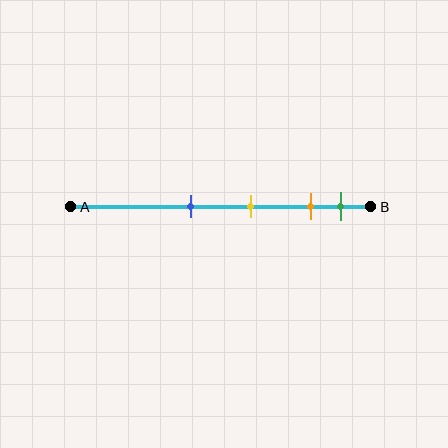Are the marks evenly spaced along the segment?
No, the marks are not evenly spaced.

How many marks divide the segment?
There are 4 marks dividing the segment.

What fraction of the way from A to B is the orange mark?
The orange mark is approximately 80% (0.8) of the way from A to B.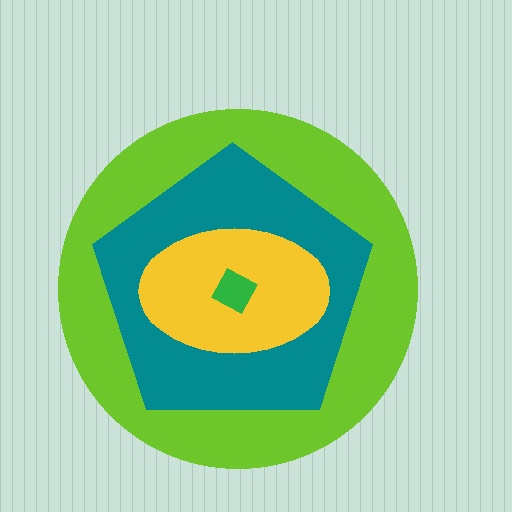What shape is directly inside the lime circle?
The teal pentagon.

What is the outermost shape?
The lime circle.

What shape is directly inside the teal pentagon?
The yellow ellipse.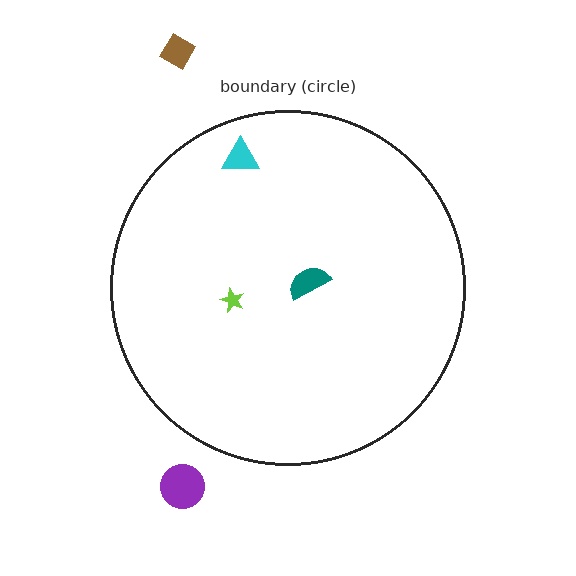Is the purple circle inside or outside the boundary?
Outside.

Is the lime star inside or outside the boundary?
Inside.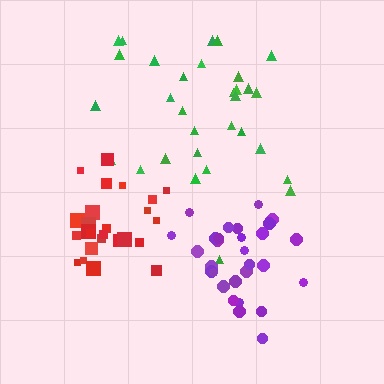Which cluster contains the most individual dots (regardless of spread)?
Green (31).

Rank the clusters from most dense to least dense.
red, purple, green.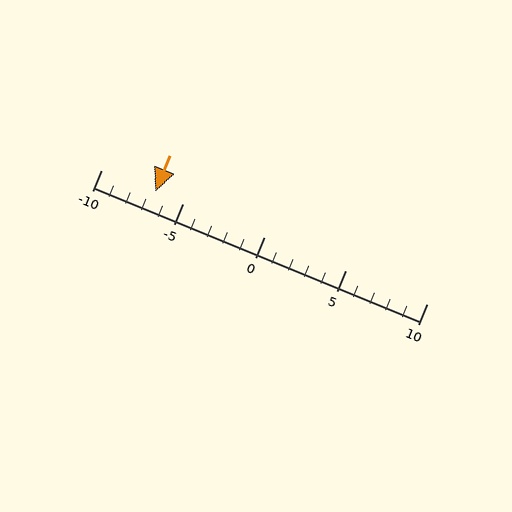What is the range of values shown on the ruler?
The ruler shows values from -10 to 10.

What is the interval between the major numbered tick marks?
The major tick marks are spaced 5 units apart.